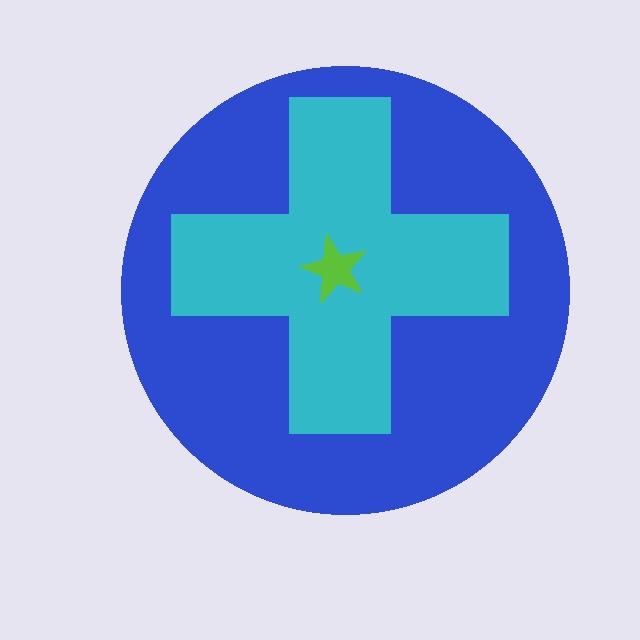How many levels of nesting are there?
3.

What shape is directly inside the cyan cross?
The lime star.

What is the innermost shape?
The lime star.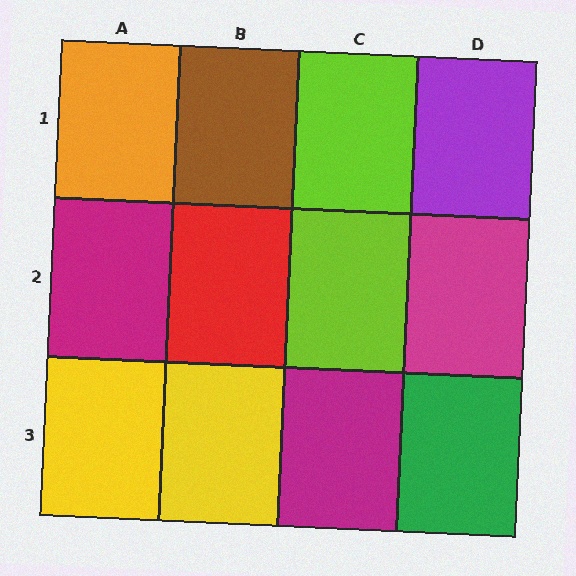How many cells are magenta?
3 cells are magenta.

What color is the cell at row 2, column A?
Magenta.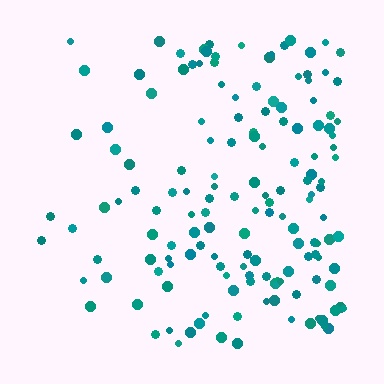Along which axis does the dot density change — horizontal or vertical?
Horizontal.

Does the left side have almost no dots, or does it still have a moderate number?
Still a moderate number, just noticeably fewer than the right.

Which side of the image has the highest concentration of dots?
The right.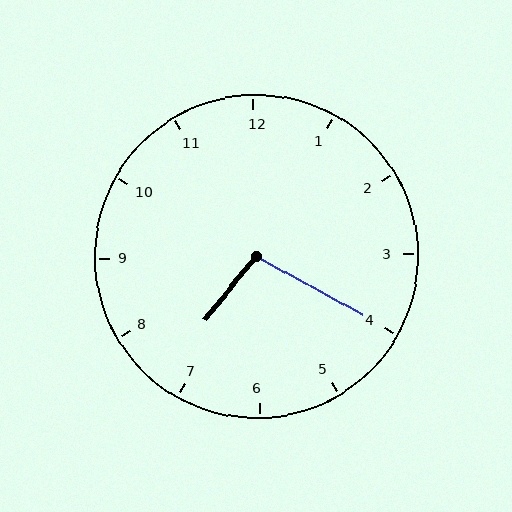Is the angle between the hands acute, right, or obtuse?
It is obtuse.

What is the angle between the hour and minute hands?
Approximately 100 degrees.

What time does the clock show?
7:20.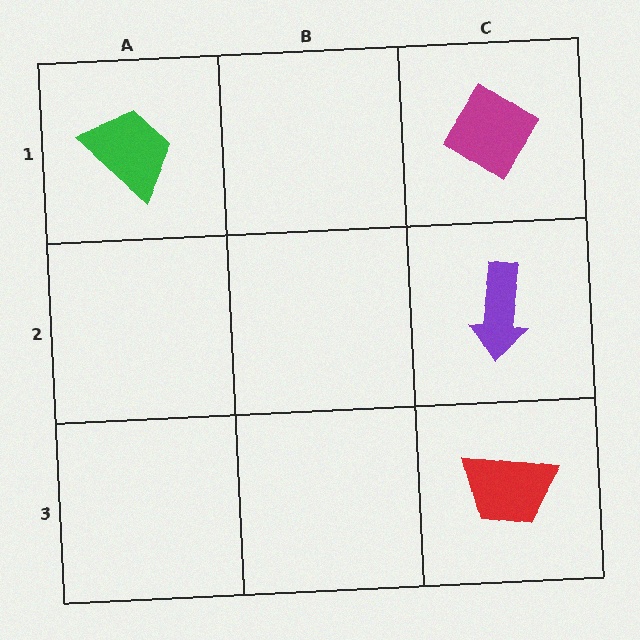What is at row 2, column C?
A purple arrow.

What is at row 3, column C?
A red trapezoid.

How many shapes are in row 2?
1 shape.